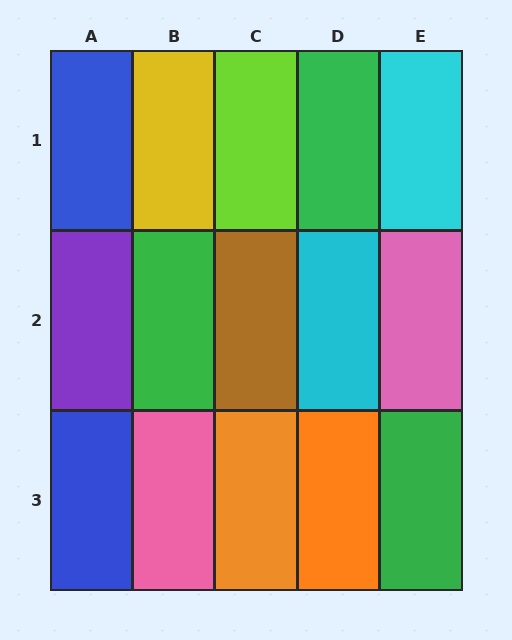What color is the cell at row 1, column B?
Yellow.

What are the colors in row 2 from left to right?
Purple, green, brown, cyan, pink.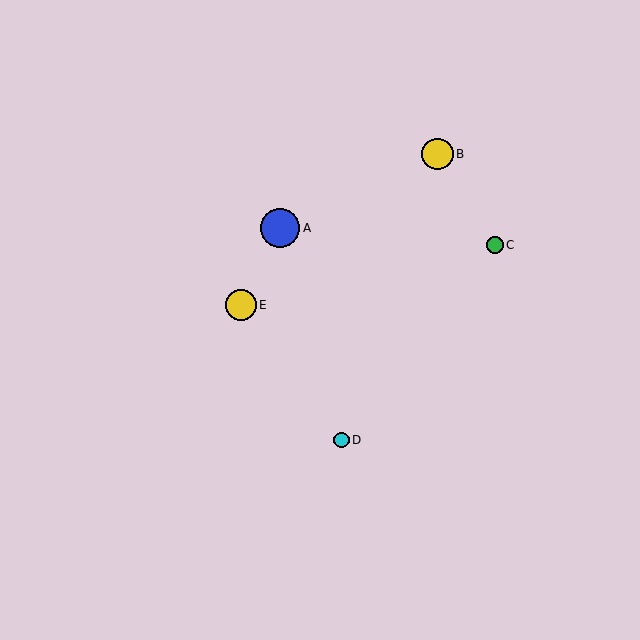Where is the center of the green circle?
The center of the green circle is at (495, 245).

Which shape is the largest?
The blue circle (labeled A) is the largest.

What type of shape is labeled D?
Shape D is a cyan circle.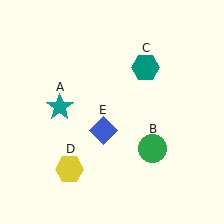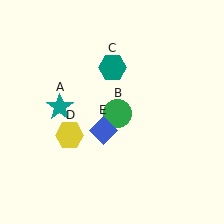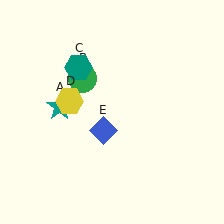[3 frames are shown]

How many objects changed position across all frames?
3 objects changed position: green circle (object B), teal hexagon (object C), yellow hexagon (object D).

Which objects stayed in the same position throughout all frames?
Teal star (object A) and blue diamond (object E) remained stationary.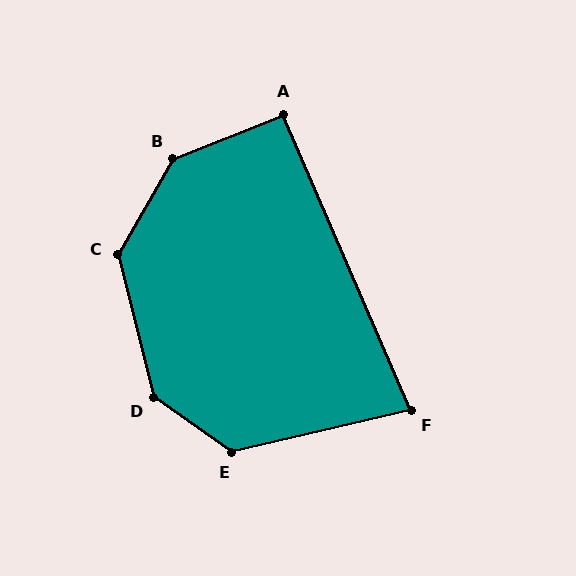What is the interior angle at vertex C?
Approximately 136 degrees (obtuse).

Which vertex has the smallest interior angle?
F, at approximately 80 degrees.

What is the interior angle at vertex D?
Approximately 139 degrees (obtuse).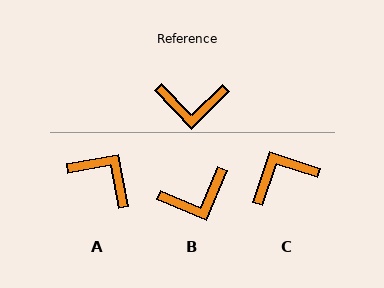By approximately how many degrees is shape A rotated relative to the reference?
Approximately 146 degrees counter-clockwise.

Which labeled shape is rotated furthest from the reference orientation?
C, about 152 degrees away.